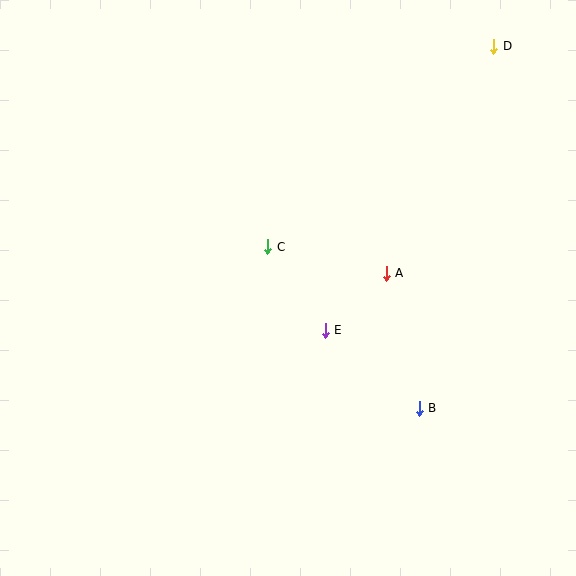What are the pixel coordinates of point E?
Point E is at (325, 330).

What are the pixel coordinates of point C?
Point C is at (268, 247).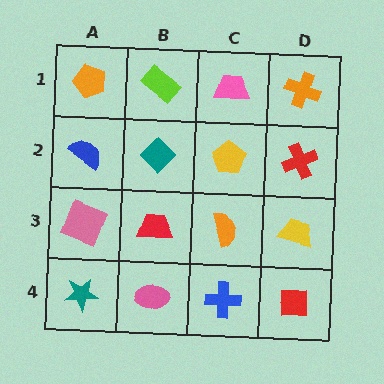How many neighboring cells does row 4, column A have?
2.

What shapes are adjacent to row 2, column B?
A lime rectangle (row 1, column B), a red trapezoid (row 3, column B), a blue semicircle (row 2, column A), a yellow pentagon (row 2, column C).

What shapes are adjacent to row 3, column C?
A yellow pentagon (row 2, column C), a blue cross (row 4, column C), a red trapezoid (row 3, column B), a yellow trapezoid (row 3, column D).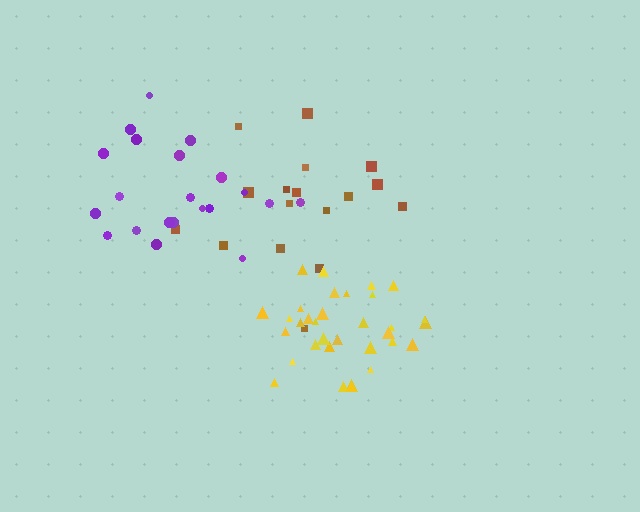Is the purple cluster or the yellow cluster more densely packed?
Yellow.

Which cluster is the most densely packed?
Yellow.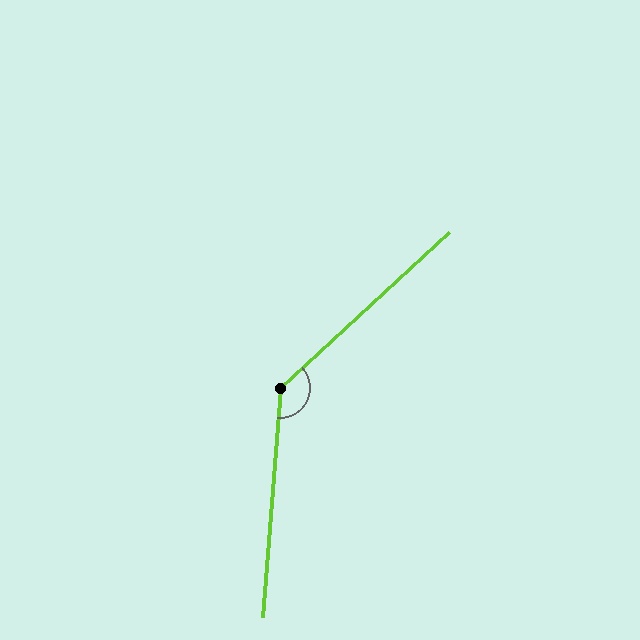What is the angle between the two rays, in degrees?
Approximately 137 degrees.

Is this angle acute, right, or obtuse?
It is obtuse.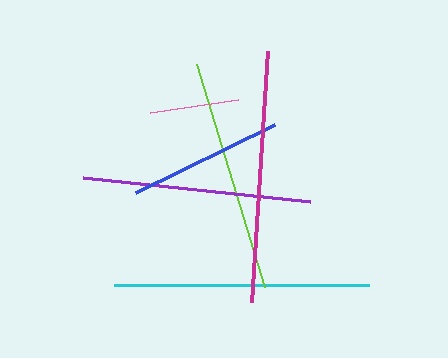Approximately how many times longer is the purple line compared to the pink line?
The purple line is approximately 2.6 times the length of the pink line.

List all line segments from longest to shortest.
From longest to shortest: cyan, magenta, lime, purple, blue, pink.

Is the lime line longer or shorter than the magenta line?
The magenta line is longer than the lime line.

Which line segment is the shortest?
The pink line is the shortest at approximately 89 pixels.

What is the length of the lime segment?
The lime segment is approximately 234 pixels long.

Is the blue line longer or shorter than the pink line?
The blue line is longer than the pink line.